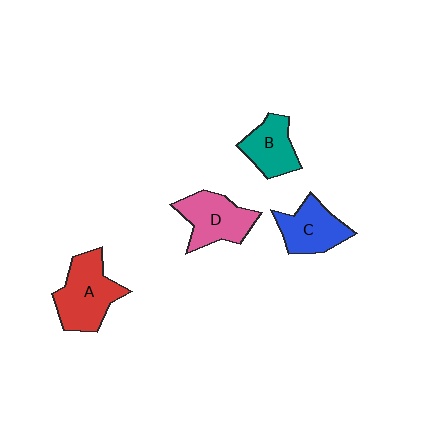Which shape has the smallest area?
Shape B (teal).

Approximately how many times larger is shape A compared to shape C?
Approximately 1.3 times.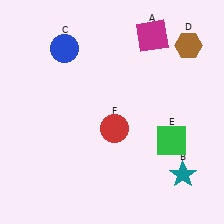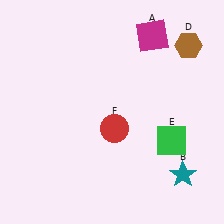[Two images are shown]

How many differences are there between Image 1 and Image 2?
There is 1 difference between the two images.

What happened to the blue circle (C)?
The blue circle (C) was removed in Image 2. It was in the top-left area of Image 1.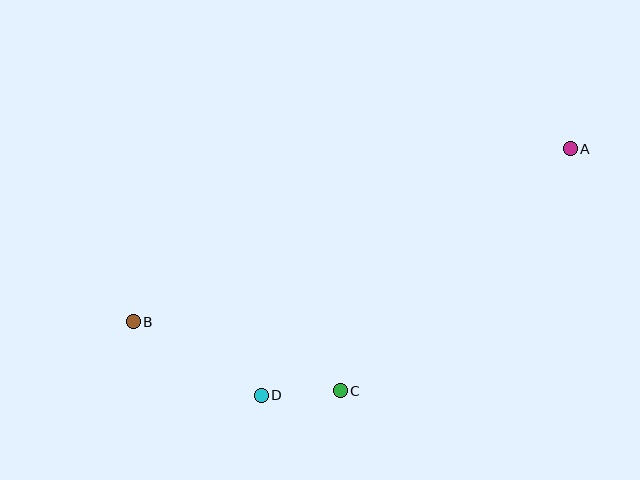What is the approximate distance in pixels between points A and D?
The distance between A and D is approximately 395 pixels.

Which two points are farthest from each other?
Points A and B are farthest from each other.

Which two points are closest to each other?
Points C and D are closest to each other.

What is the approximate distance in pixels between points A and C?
The distance between A and C is approximately 334 pixels.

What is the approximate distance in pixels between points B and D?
The distance between B and D is approximately 148 pixels.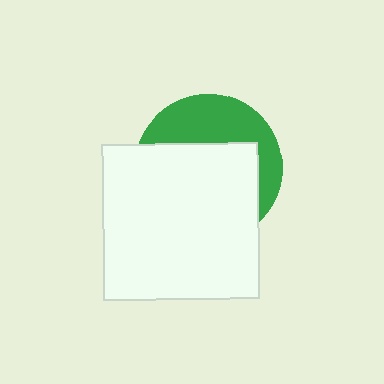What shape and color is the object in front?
The object in front is a white square.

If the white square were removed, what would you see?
You would see the complete green circle.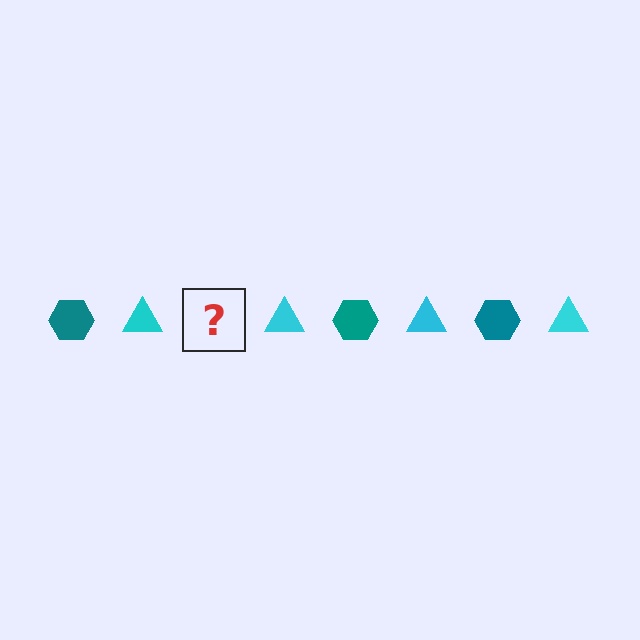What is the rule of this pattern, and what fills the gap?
The rule is that the pattern alternates between teal hexagon and cyan triangle. The gap should be filled with a teal hexagon.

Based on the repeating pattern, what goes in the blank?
The blank should be a teal hexagon.